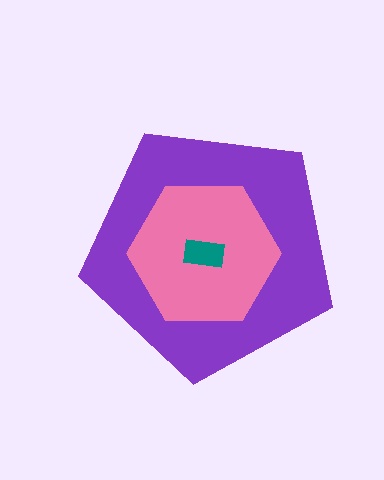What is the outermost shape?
The purple pentagon.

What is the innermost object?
The teal rectangle.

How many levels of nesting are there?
3.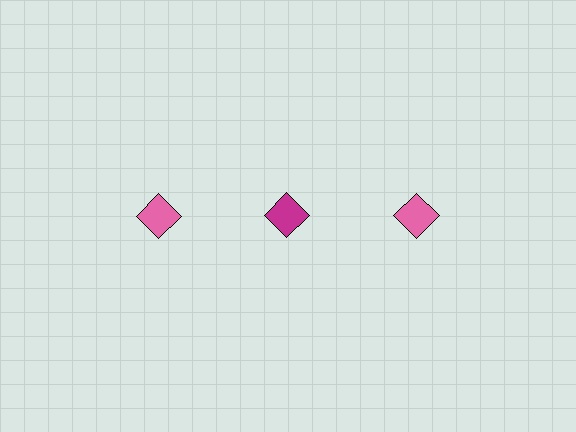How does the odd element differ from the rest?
It has a different color: magenta instead of pink.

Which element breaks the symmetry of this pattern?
The magenta diamond in the top row, second from left column breaks the symmetry. All other shapes are pink diamonds.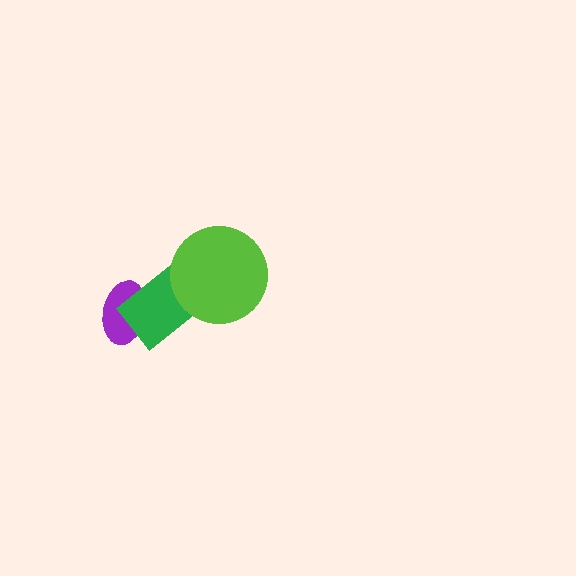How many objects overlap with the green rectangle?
2 objects overlap with the green rectangle.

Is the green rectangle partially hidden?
Yes, it is partially covered by another shape.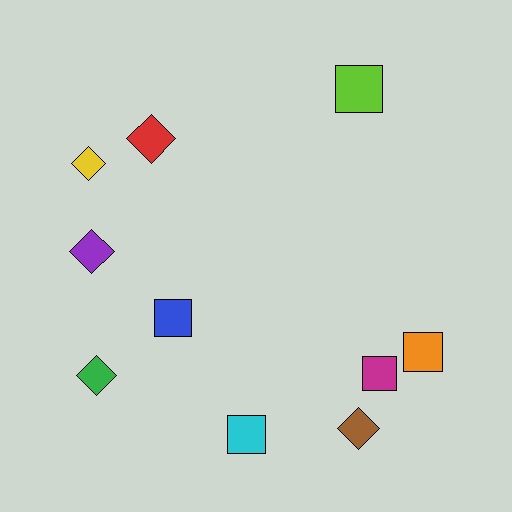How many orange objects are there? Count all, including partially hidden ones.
There is 1 orange object.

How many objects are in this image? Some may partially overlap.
There are 10 objects.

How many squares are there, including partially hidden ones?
There are 5 squares.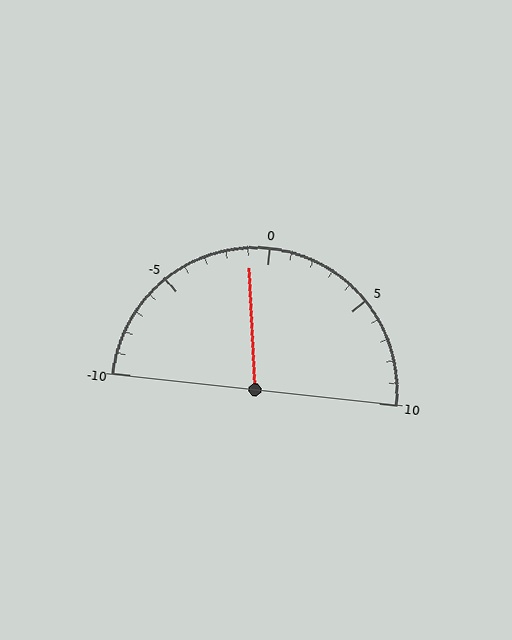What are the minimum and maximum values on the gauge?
The gauge ranges from -10 to 10.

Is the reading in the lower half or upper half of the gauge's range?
The reading is in the lower half of the range (-10 to 10).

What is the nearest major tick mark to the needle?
The nearest major tick mark is 0.